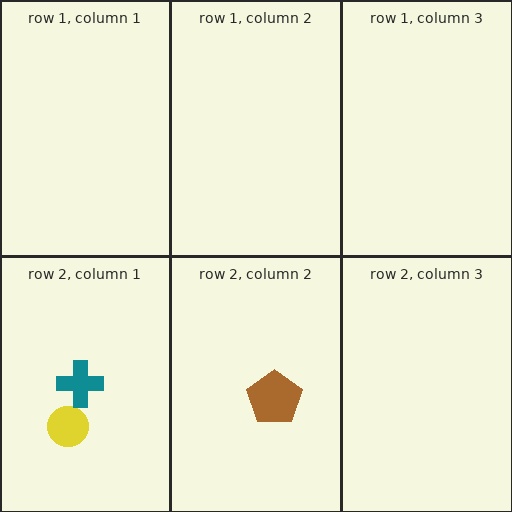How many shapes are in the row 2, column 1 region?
2.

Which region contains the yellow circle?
The row 2, column 1 region.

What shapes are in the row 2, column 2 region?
The brown pentagon.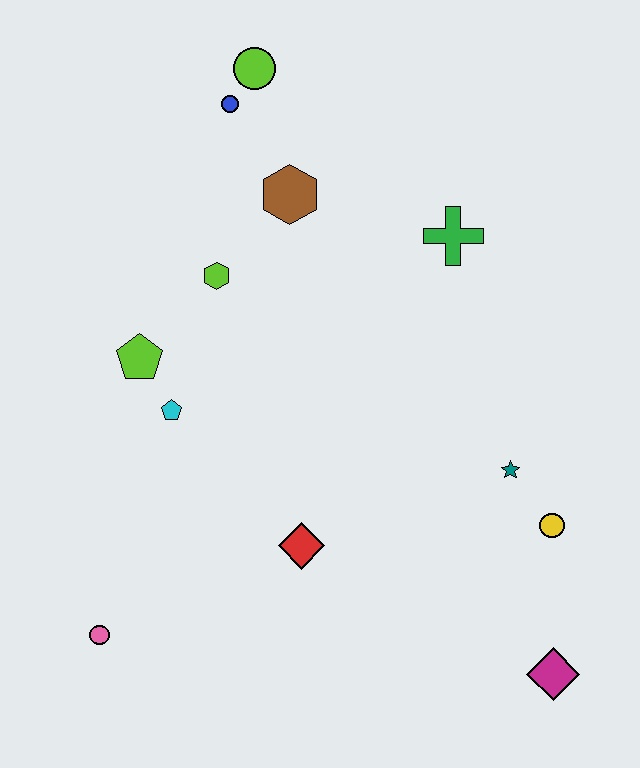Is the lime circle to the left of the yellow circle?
Yes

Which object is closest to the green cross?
The brown hexagon is closest to the green cross.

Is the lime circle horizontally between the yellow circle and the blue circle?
Yes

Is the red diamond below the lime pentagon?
Yes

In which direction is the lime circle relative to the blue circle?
The lime circle is above the blue circle.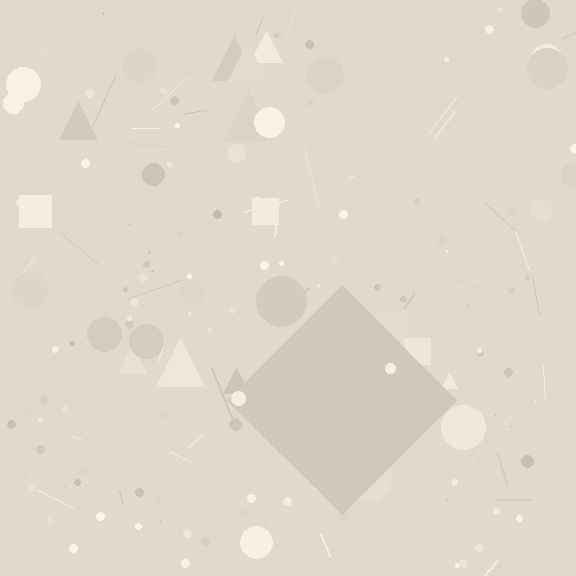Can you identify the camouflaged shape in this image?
The camouflaged shape is a diamond.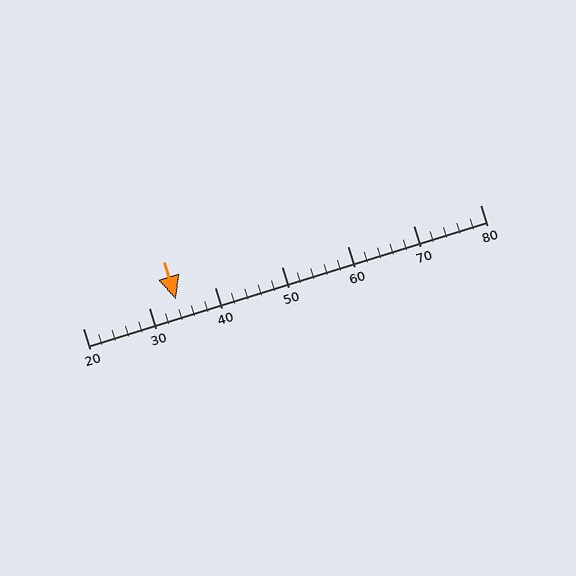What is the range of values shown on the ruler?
The ruler shows values from 20 to 80.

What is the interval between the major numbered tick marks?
The major tick marks are spaced 10 units apart.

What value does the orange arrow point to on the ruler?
The orange arrow points to approximately 34.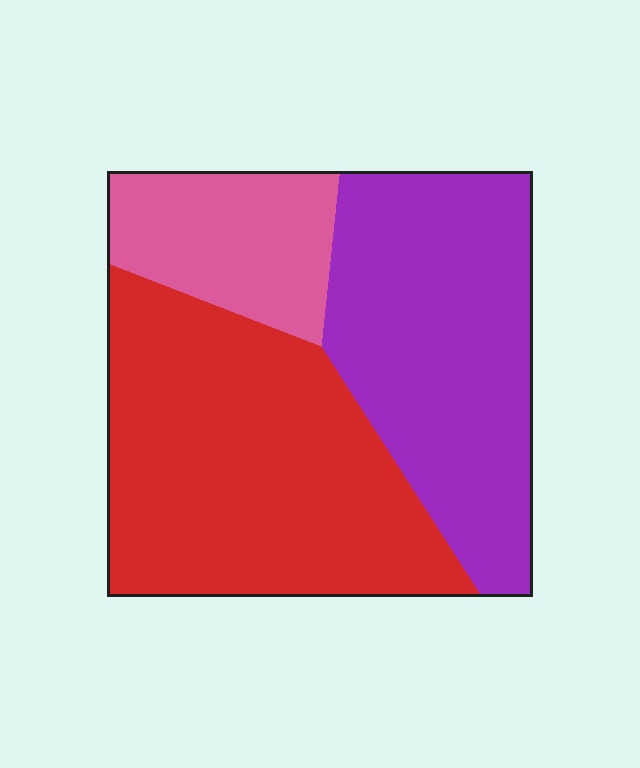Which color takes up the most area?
Red, at roughly 45%.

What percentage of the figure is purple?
Purple covers about 40% of the figure.